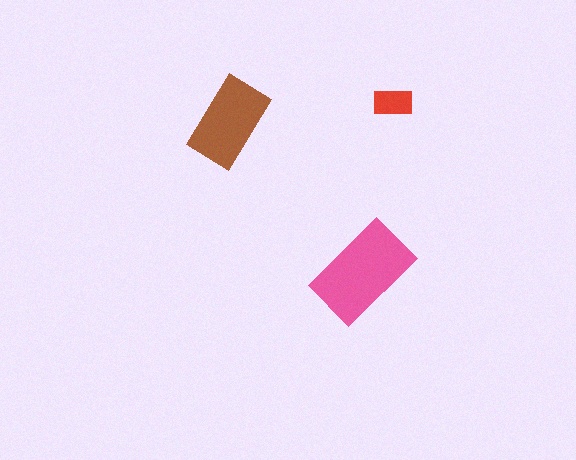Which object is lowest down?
The pink rectangle is bottommost.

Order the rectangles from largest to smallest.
the pink one, the brown one, the red one.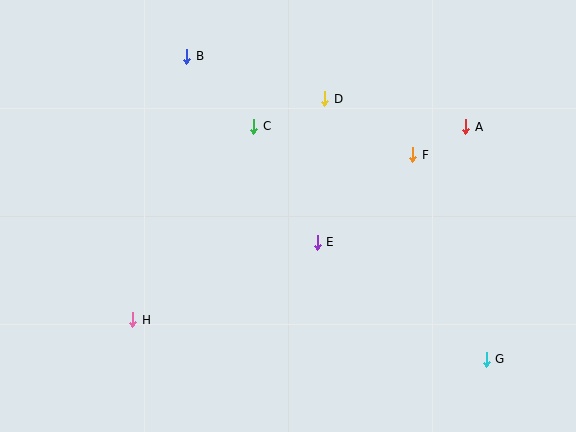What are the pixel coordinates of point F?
Point F is at (413, 155).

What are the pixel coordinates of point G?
Point G is at (486, 359).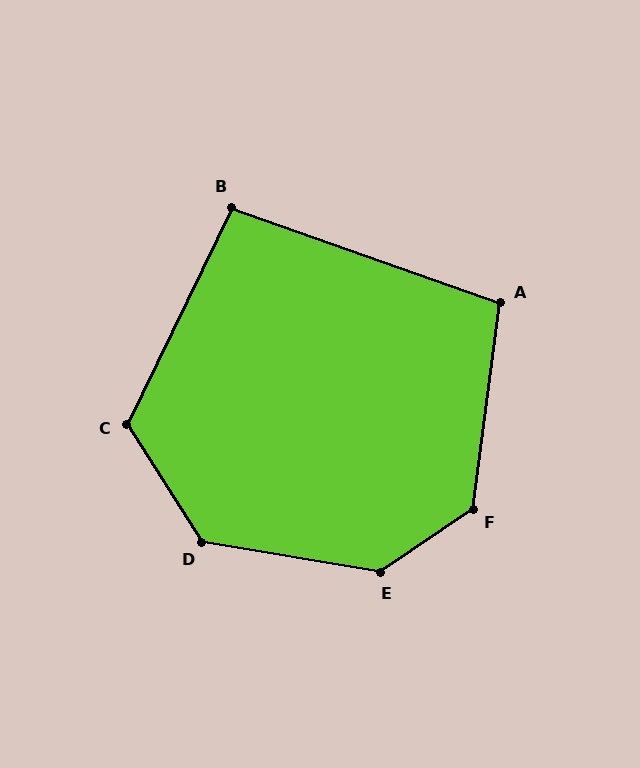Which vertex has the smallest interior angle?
B, at approximately 96 degrees.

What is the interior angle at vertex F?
Approximately 132 degrees (obtuse).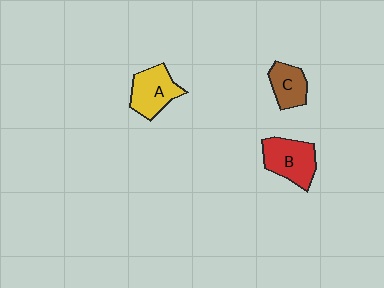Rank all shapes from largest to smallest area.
From largest to smallest: B (red), A (yellow), C (brown).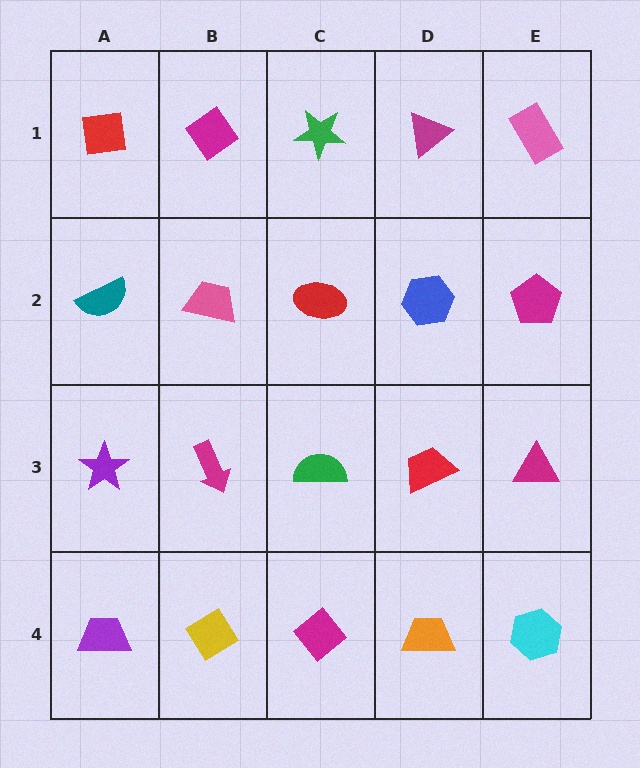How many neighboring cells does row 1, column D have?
3.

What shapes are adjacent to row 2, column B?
A magenta diamond (row 1, column B), a magenta arrow (row 3, column B), a teal semicircle (row 2, column A), a red ellipse (row 2, column C).